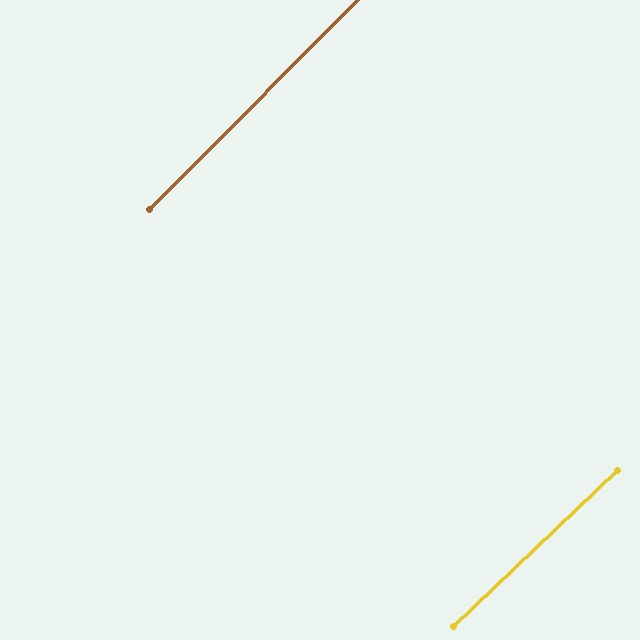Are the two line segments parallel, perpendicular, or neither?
Parallel — their directions differ by only 1.9°.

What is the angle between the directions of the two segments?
Approximately 2 degrees.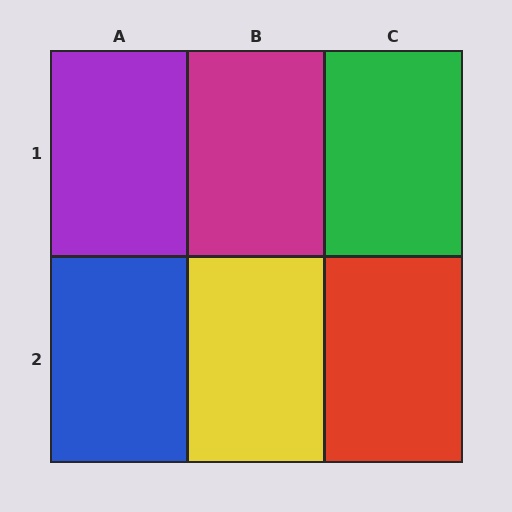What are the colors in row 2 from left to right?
Blue, yellow, red.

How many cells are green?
1 cell is green.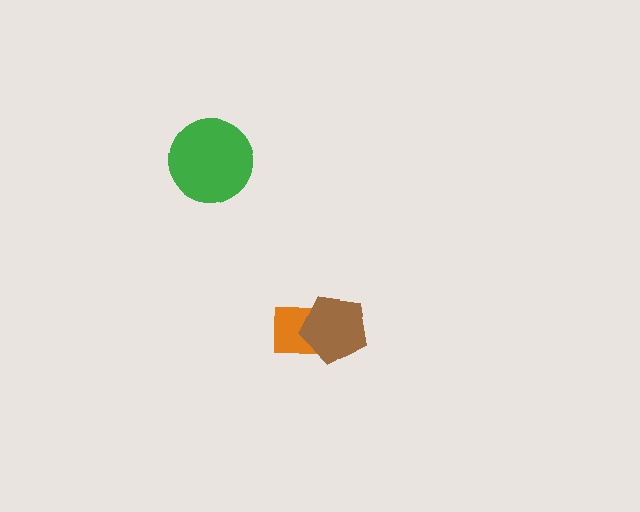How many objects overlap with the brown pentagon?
1 object overlaps with the brown pentagon.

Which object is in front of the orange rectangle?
The brown pentagon is in front of the orange rectangle.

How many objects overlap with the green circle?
0 objects overlap with the green circle.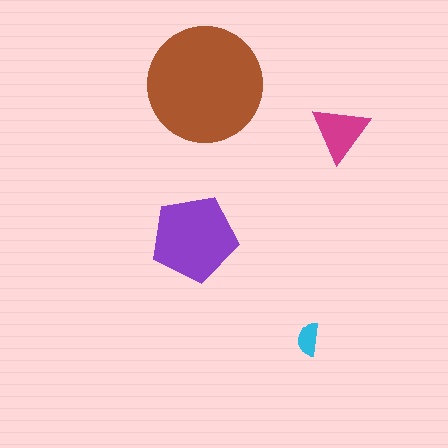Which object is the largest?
The brown circle.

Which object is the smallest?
The cyan semicircle.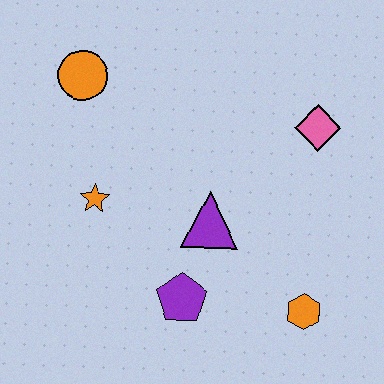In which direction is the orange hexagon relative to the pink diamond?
The orange hexagon is below the pink diamond.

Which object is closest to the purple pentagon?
The purple triangle is closest to the purple pentagon.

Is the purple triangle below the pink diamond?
Yes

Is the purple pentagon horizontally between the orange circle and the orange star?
No